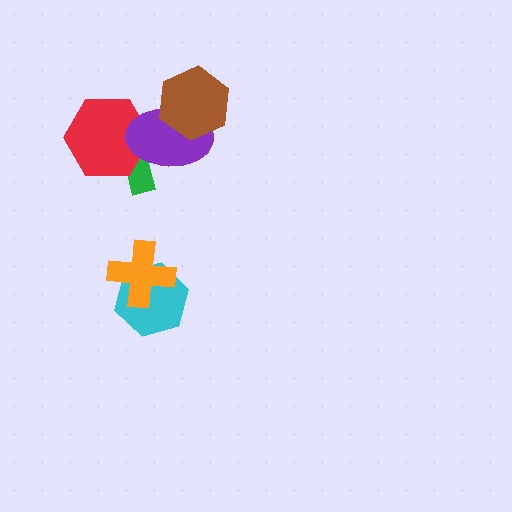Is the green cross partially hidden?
Yes, it is partially covered by another shape.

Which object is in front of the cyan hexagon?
The orange cross is in front of the cyan hexagon.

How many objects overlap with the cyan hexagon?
1 object overlaps with the cyan hexagon.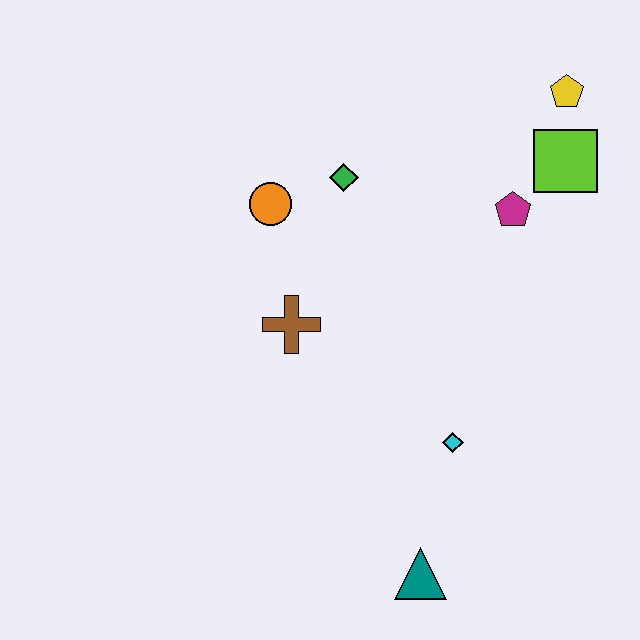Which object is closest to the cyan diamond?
The teal triangle is closest to the cyan diamond.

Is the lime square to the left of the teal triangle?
No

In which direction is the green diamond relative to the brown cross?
The green diamond is above the brown cross.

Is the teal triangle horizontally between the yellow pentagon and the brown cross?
Yes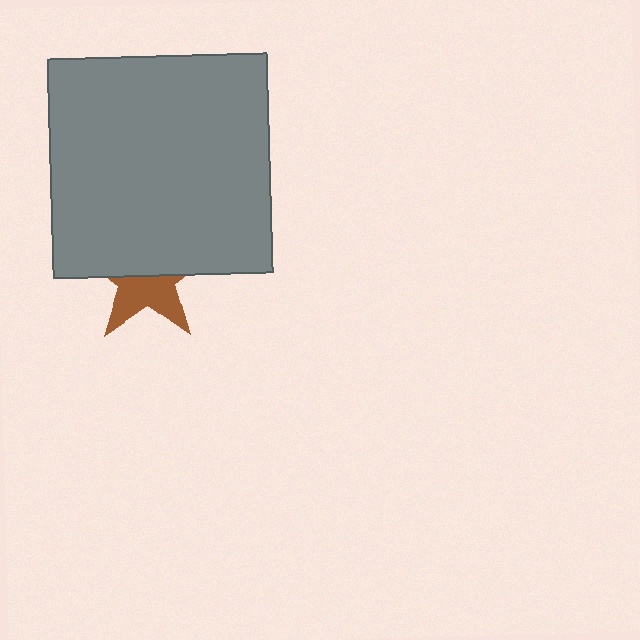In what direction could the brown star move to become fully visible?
The brown star could move down. That would shift it out from behind the gray square entirely.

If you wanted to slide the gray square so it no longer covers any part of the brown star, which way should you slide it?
Slide it up — that is the most direct way to separate the two shapes.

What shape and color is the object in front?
The object in front is a gray square.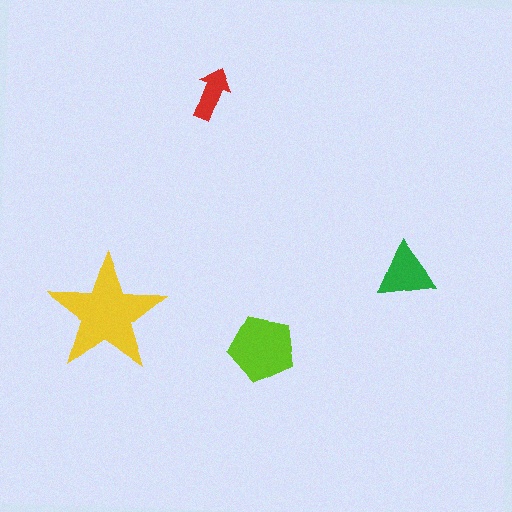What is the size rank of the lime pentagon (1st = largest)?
2nd.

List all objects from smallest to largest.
The red arrow, the green triangle, the lime pentagon, the yellow star.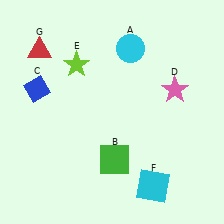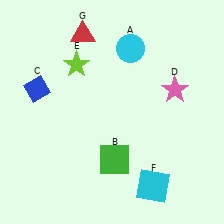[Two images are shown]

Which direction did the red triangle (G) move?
The red triangle (G) moved right.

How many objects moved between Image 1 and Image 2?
1 object moved between the two images.